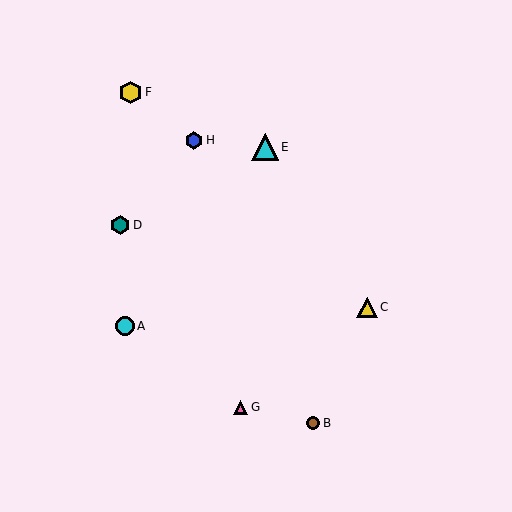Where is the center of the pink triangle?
The center of the pink triangle is at (241, 407).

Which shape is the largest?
The cyan triangle (labeled E) is the largest.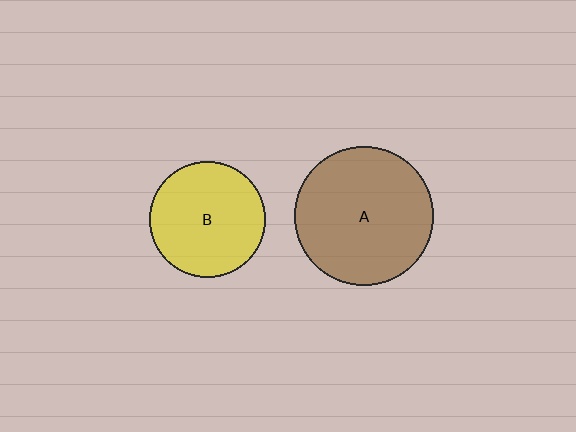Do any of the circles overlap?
No, none of the circles overlap.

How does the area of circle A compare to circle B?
Approximately 1.5 times.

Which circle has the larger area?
Circle A (brown).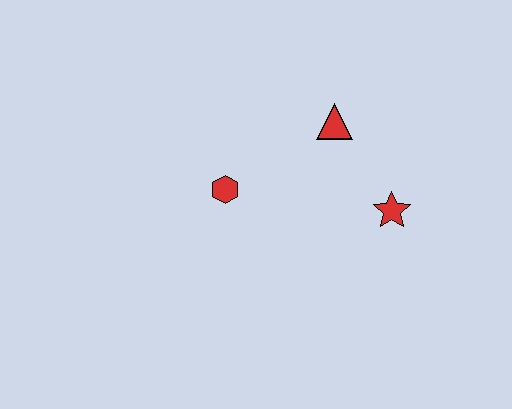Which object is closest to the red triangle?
The red star is closest to the red triangle.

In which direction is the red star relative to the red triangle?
The red star is below the red triangle.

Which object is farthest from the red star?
The red hexagon is farthest from the red star.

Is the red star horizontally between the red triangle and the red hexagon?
No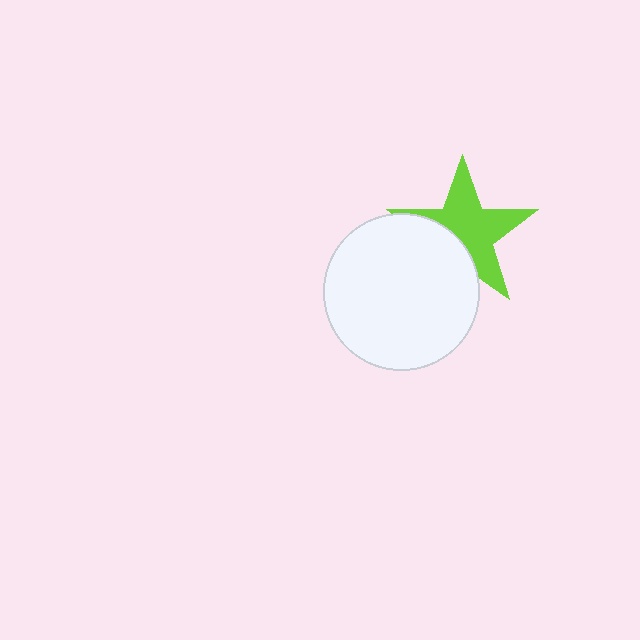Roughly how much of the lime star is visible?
About half of it is visible (roughly 64%).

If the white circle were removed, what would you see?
You would see the complete lime star.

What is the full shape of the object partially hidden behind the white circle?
The partially hidden object is a lime star.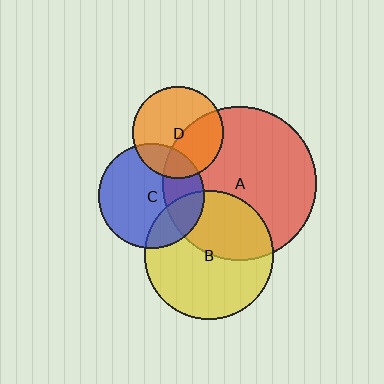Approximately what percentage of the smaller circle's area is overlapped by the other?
Approximately 20%.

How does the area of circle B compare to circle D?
Approximately 2.0 times.